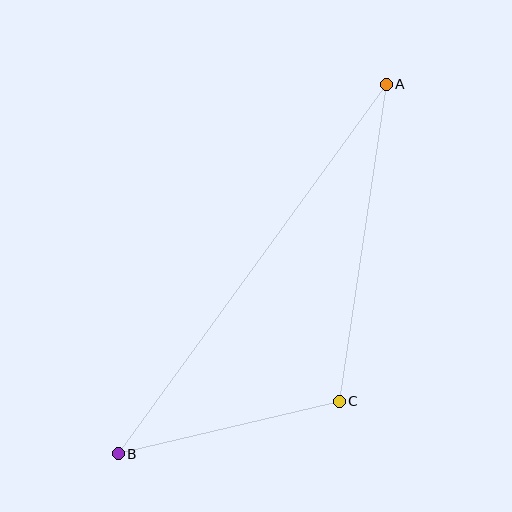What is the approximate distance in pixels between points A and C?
The distance between A and C is approximately 320 pixels.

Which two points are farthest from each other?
Points A and B are farthest from each other.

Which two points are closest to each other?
Points B and C are closest to each other.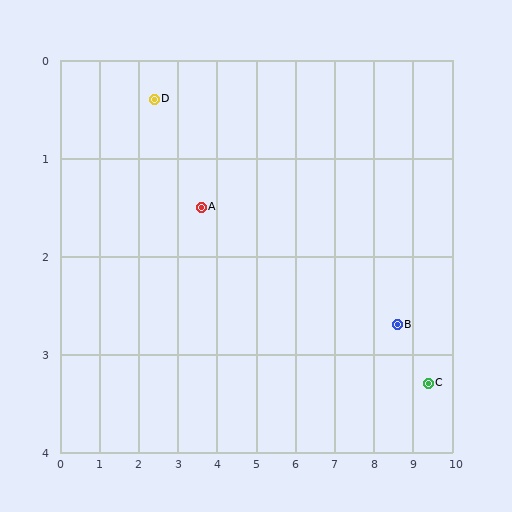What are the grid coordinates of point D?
Point D is at approximately (2.4, 0.4).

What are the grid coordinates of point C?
Point C is at approximately (9.4, 3.3).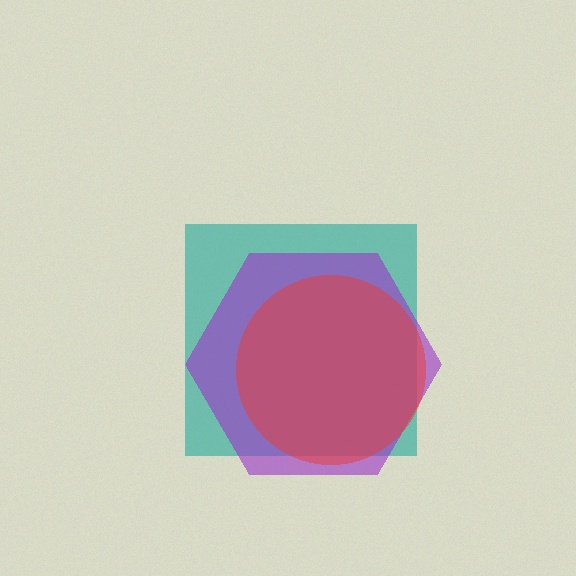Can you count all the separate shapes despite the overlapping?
Yes, there are 3 separate shapes.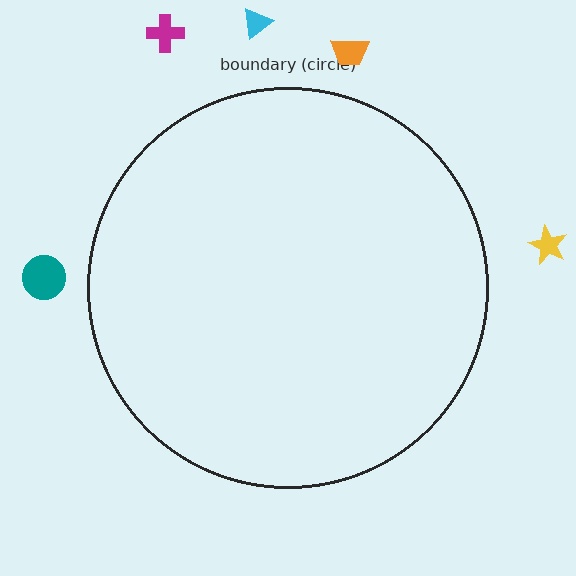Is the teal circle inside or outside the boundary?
Outside.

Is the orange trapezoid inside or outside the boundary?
Outside.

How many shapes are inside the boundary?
0 inside, 5 outside.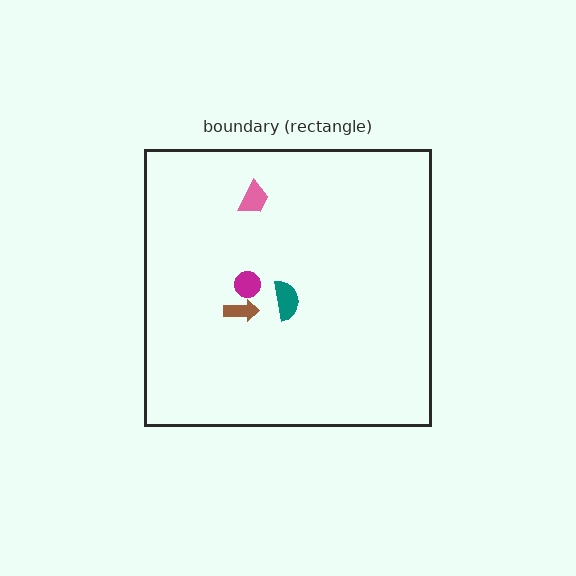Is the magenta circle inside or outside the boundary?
Inside.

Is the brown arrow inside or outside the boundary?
Inside.